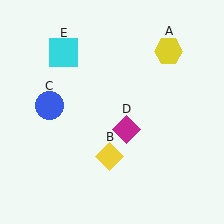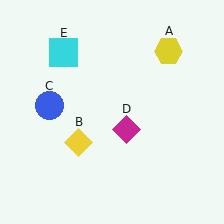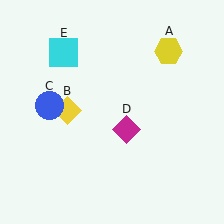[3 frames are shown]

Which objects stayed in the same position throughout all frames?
Yellow hexagon (object A) and blue circle (object C) and magenta diamond (object D) and cyan square (object E) remained stationary.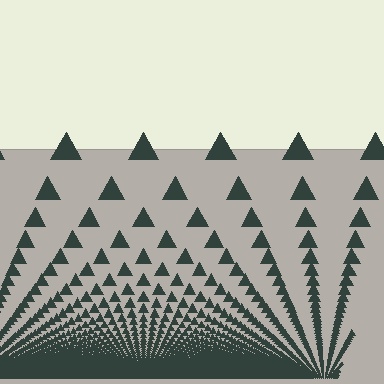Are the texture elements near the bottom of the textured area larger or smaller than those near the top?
Smaller. The gradient is inverted — elements near the bottom are smaller and denser.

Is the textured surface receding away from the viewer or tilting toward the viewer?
The surface appears to tilt toward the viewer. Texture elements get larger and sparser toward the top.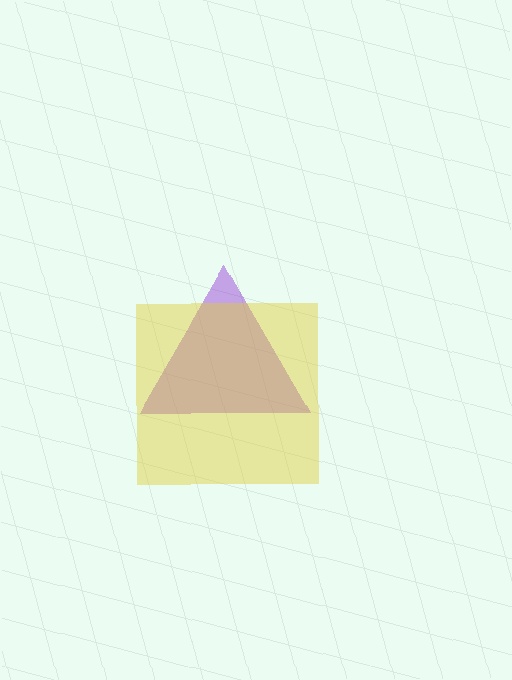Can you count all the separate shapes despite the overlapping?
Yes, there are 2 separate shapes.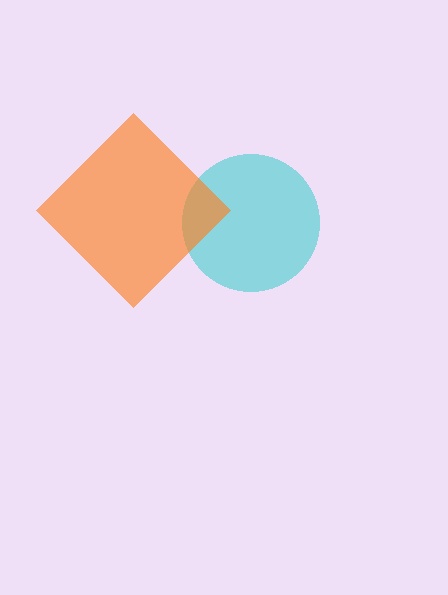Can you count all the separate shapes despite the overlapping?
Yes, there are 2 separate shapes.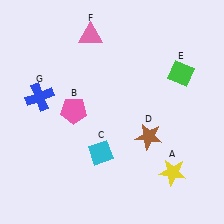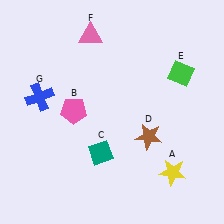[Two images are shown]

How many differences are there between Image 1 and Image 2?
There is 1 difference between the two images.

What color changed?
The diamond (C) changed from cyan in Image 1 to teal in Image 2.